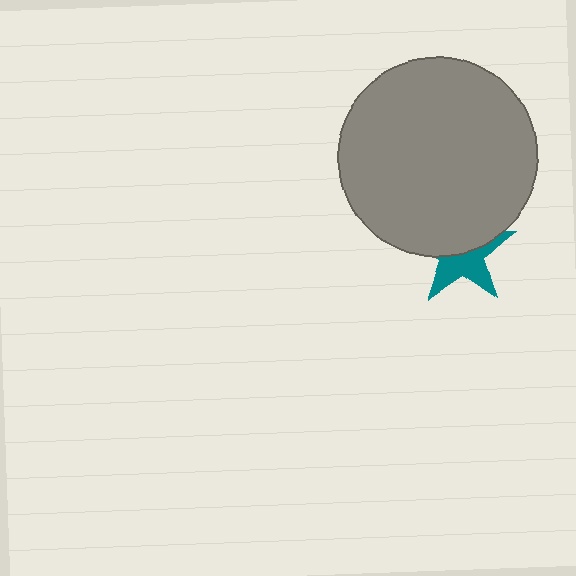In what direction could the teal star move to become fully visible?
The teal star could move down. That would shift it out from behind the gray circle entirely.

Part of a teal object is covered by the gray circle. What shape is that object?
It is a star.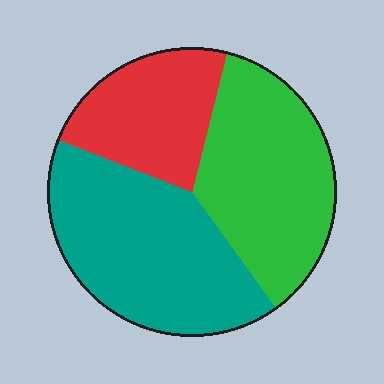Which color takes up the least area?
Red, at roughly 25%.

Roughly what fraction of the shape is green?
Green takes up about three eighths (3/8) of the shape.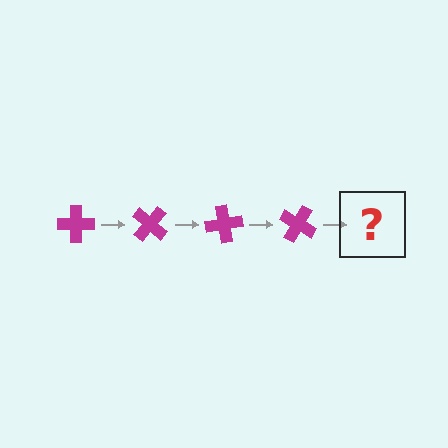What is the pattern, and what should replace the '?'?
The pattern is that the cross rotates 40 degrees each step. The '?' should be a magenta cross rotated 160 degrees.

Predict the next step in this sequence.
The next step is a magenta cross rotated 160 degrees.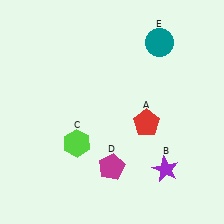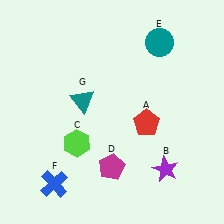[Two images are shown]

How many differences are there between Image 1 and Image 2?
There are 2 differences between the two images.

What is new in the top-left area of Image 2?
A teal triangle (G) was added in the top-left area of Image 2.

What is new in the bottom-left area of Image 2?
A blue cross (F) was added in the bottom-left area of Image 2.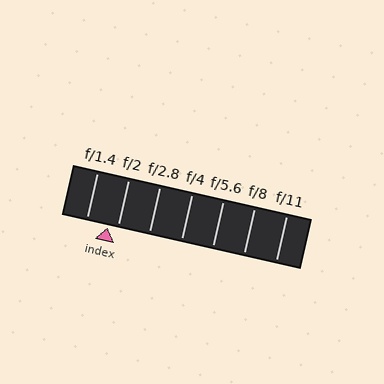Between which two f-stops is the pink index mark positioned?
The index mark is between f/1.4 and f/2.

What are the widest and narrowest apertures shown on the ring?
The widest aperture shown is f/1.4 and the narrowest is f/11.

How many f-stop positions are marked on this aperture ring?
There are 7 f-stop positions marked.